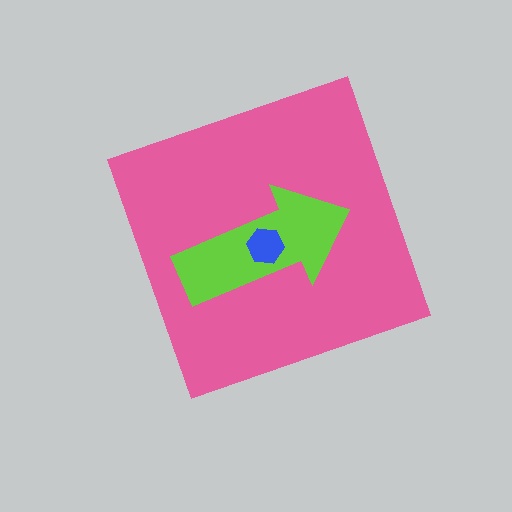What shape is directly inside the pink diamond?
The lime arrow.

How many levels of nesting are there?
3.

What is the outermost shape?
The pink diamond.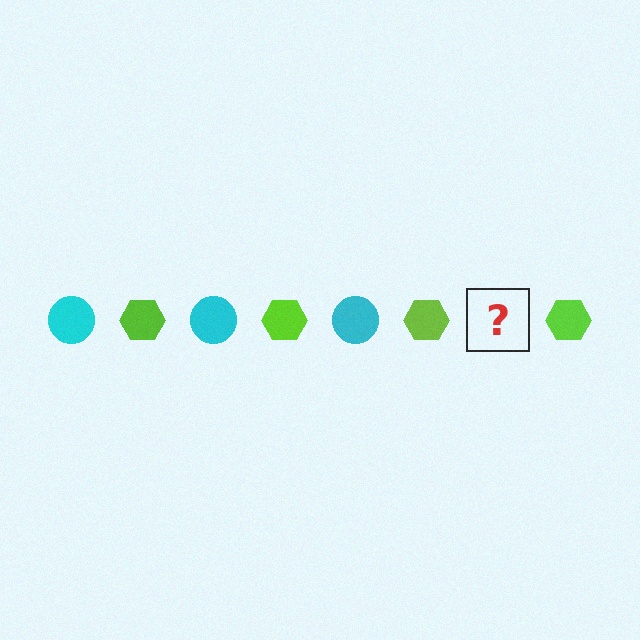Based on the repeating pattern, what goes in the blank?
The blank should be a cyan circle.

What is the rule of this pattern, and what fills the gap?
The rule is that the pattern alternates between cyan circle and lime hexagon. The gap should be filled with a cyan circle.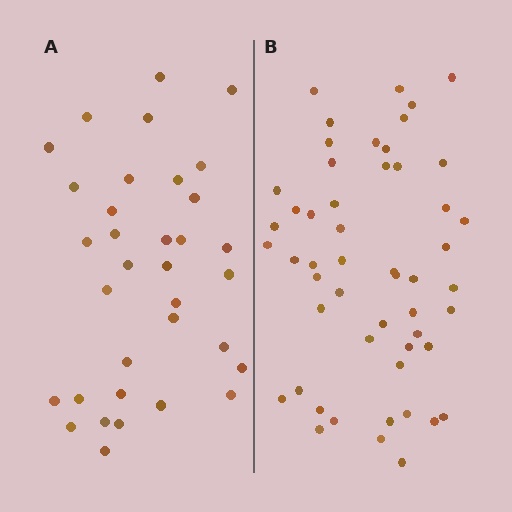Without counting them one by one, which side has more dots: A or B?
Region B (the right region) has more dots.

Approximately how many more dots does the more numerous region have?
Region B has approximately 20 more dots than region A.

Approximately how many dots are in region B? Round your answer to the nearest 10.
About 50 dots. (The exact count is 52, which rounds to 50.)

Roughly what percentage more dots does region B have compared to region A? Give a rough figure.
About 55% more.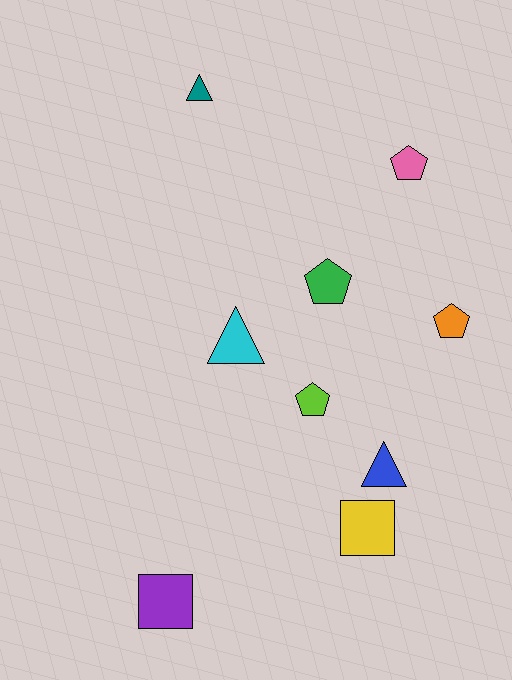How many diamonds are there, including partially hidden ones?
There are no diamonds.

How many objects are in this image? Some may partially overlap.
There are 9 objects.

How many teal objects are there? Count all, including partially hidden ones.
There is 1 teal object.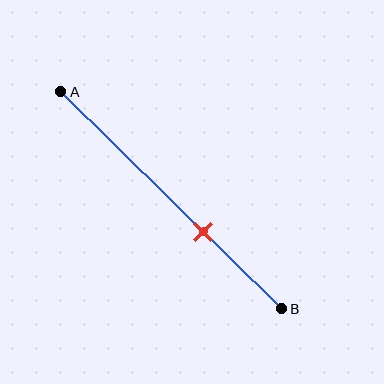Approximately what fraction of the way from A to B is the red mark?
The red mark is approximately 65% of the way from A to B.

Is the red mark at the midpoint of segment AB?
No, the mark is at about 65% from A, not at the 50% midpoint.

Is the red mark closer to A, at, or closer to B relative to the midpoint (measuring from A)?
The red mark is closer to point B than the midpoint of segment AB.